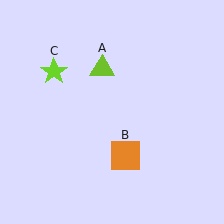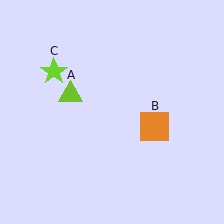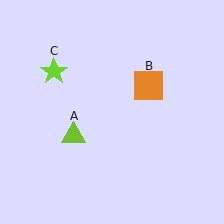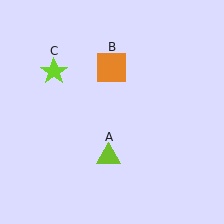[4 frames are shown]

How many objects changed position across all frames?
2 objects changed position: lime triangle (object A), orange square (object B).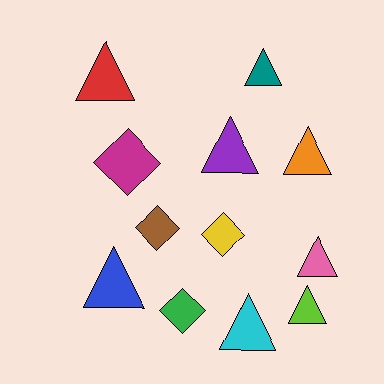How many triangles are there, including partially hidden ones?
There are 8 triangles.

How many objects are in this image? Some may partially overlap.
There are 12 objects.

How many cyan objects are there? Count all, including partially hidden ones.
There is 1 cyan object.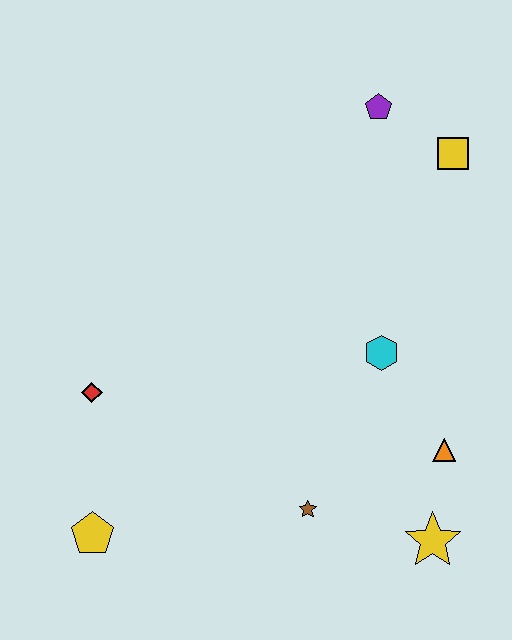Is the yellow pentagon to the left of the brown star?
Yes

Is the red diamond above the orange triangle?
Yes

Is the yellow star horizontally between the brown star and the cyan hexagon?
No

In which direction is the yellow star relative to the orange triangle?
The yellow star is below the orange triangle.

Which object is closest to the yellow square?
The purple pentagon is closest to the yellow square.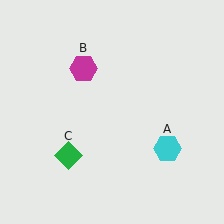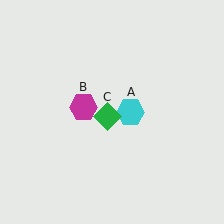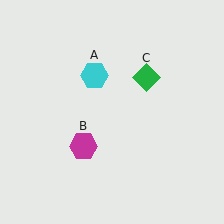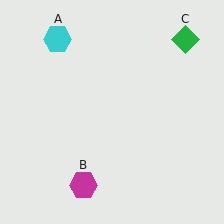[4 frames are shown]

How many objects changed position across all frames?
3 objects changed position: cyan hexagon (object A), magenta hexagon (object B), green diamond (object C).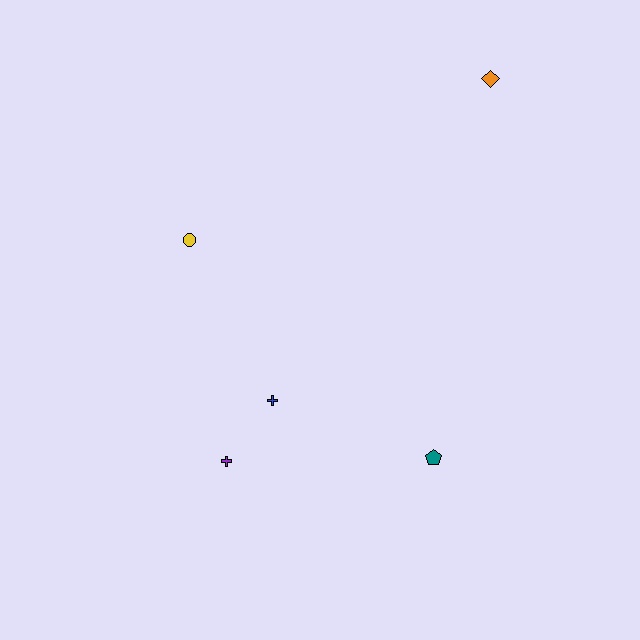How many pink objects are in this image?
There are no pink objects.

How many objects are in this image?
There are 5 objects.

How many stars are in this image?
There are no stars.